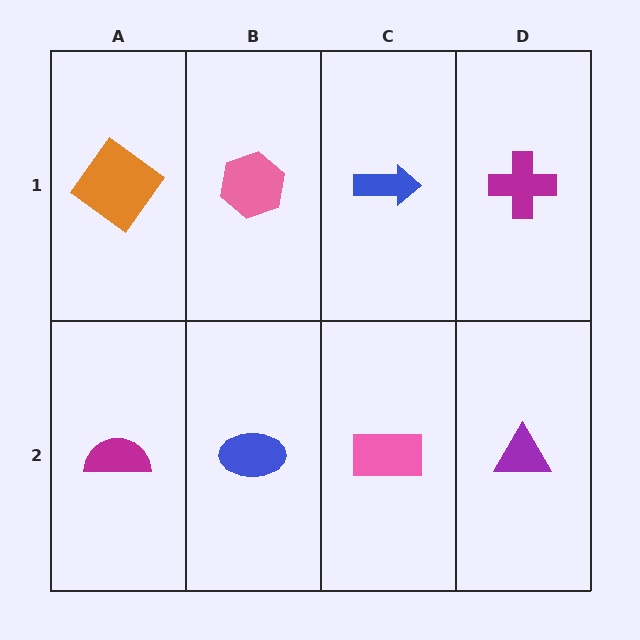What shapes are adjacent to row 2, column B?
A pink hexagon (row 1, column B), a magenta semicircle (row 2, column A), a pink rectangle (row 2, column C).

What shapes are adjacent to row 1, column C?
A pink rectangle (row 2, column C), a pink hexagon (row 1, column B), a magenta cross (row 1, column D).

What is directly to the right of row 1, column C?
A magenta cross.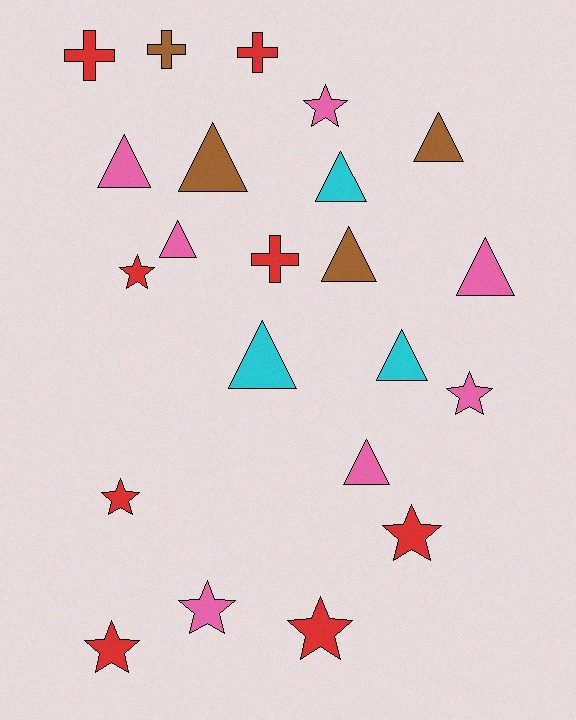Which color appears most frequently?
Red, with 8 objects.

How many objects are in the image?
There are 22 objects.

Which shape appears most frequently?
Triangle, with 10 objects.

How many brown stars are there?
There are no brown stars.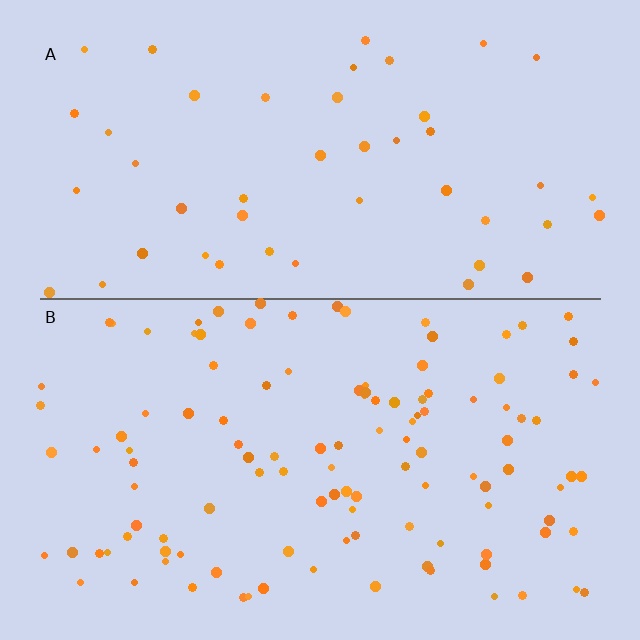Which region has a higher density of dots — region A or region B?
B (the bottom).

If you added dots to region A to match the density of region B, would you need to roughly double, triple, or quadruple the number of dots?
Approximately double.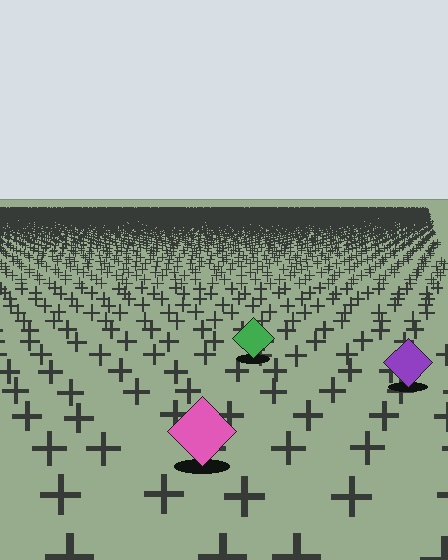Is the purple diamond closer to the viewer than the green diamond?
Yes. The purple diamond is closer — you can tell from the texture gradient: the ground texture is coarser near it.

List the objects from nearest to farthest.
From nearest to farthest: the pink diamond, the purple diamond, the green diamond.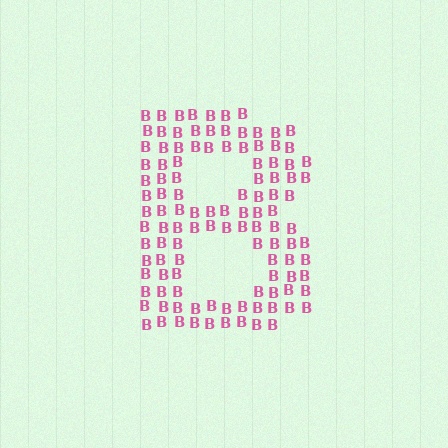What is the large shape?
The large shape is the letter B.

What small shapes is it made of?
It is made of small letter B's.